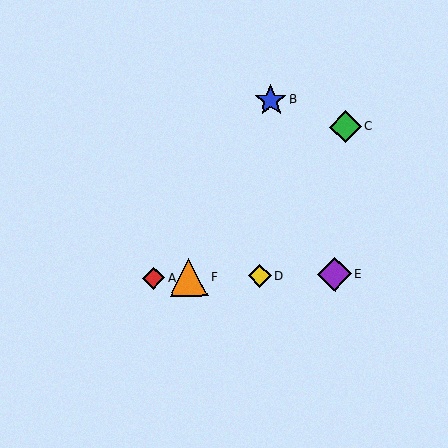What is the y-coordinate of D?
Object D is at y≈276.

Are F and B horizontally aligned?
No, F is at y≈277 and B is at y≈100.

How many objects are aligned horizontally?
4 objects (A, D, E, F) are aligned horizontally.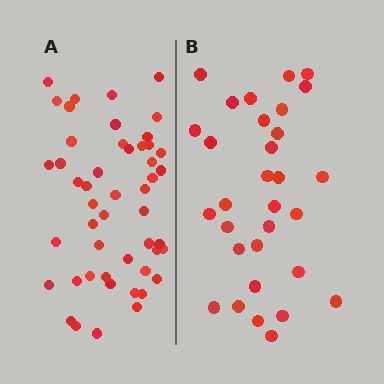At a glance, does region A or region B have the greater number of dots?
Region A (the left region) has more dots.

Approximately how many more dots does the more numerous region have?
Region A has approximately 20 more dots than region B.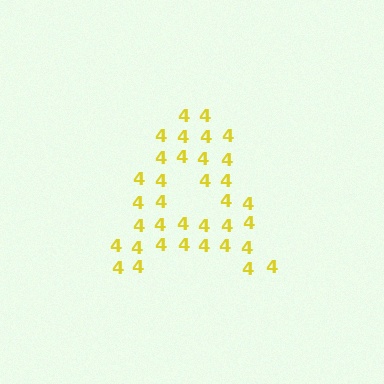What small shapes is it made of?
It is made of small digit 4's.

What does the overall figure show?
The overall figure shows the letter A.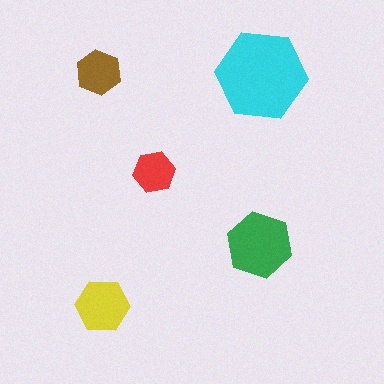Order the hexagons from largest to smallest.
the cyan one, the green one, the yellow one, the brown one, the red one.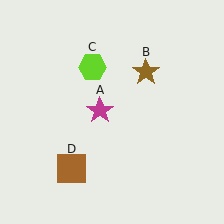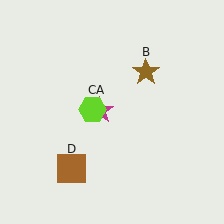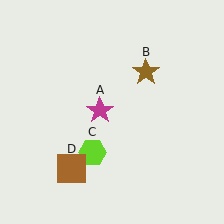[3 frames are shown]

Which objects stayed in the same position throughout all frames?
Magenta star (object A) and brown star (object B) and brown square (object D) remained stationary.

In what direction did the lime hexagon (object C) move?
The lime hexagon (object C) moved down.